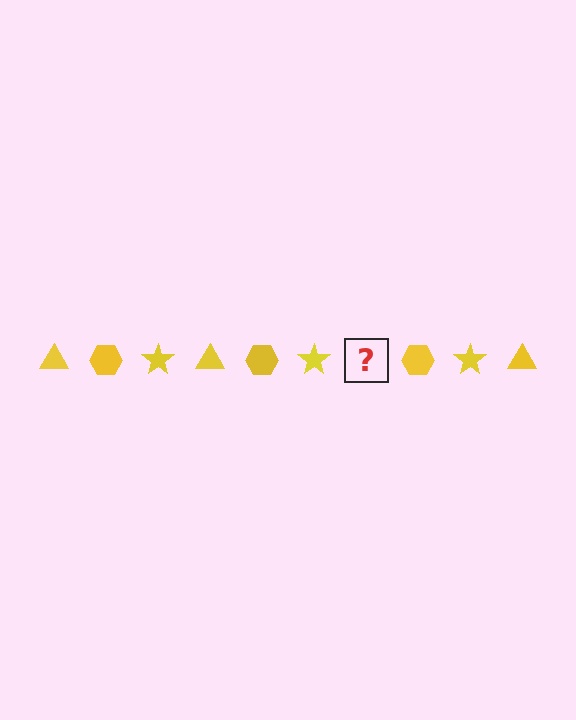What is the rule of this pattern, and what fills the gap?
The rule is that the pattern cycles through triangle, hexagon, star shapes in yellow. The gap should be filled with a yellow triangle.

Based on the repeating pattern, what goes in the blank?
The blank should be a yellow triangle.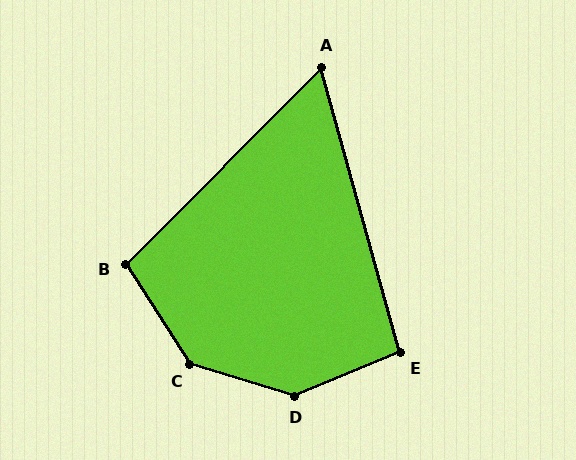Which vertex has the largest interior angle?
D, at approximately 141 degrees.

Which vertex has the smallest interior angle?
A, at approximately 60 degrees.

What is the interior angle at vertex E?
Approximately 97 degrees (obtuse).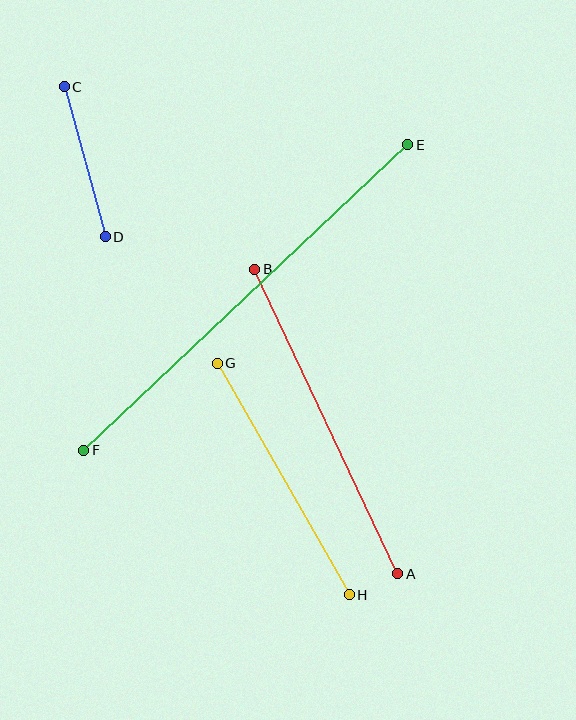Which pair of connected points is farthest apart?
Points E and F are farthest apart.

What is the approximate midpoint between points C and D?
The midpoint is at approximately (85, 162) pixels.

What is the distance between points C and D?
The distance is approximately 156 pixels.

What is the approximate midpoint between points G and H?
The midpoint is at approximately (283, 479) pixels.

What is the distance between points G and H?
The distance is approximately 267 pixels.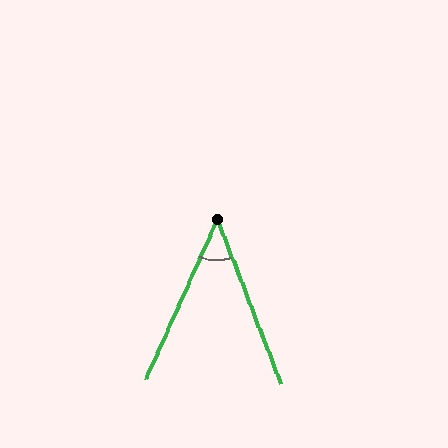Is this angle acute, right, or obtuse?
It is acute.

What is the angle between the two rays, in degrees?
Approximately 45 degrees.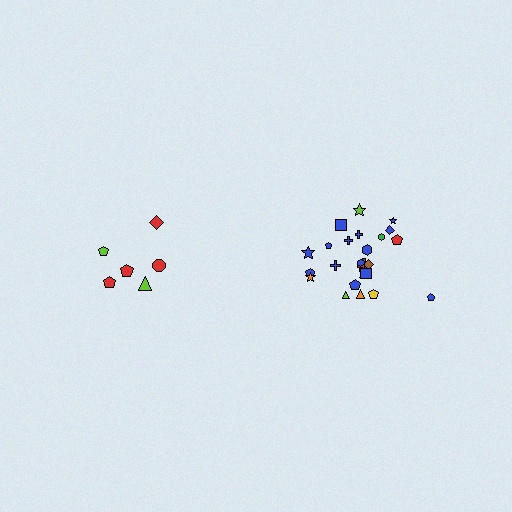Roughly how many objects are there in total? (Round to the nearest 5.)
Roughly 30 objects in total.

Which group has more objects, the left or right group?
The right group.